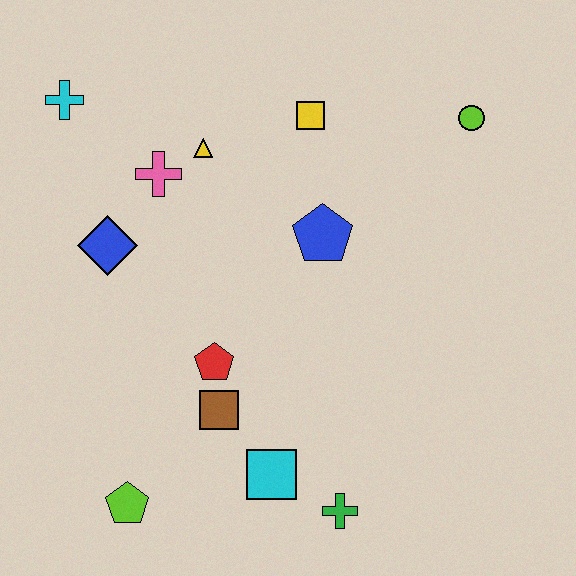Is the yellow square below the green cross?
No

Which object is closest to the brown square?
The red pentagon is closest to the brown square.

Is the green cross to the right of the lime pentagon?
Yes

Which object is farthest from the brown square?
The lime circle is farthest from the brown square.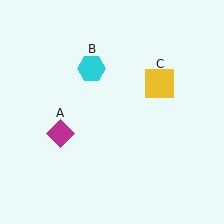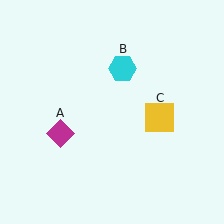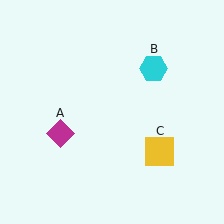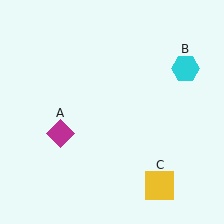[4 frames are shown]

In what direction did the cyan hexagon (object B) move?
The cyan hexagon (object B) moved right.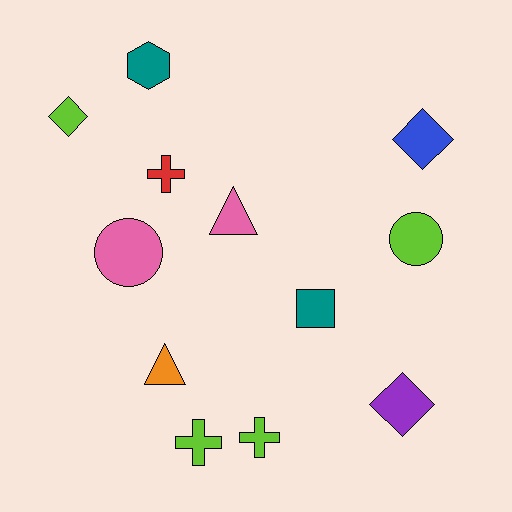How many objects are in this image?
There are 12 objects.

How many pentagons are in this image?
There are no pentagons.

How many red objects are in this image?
There is 1 red object.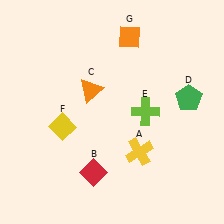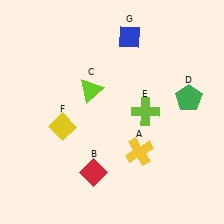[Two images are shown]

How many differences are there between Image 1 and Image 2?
There are 2 differences between the two images.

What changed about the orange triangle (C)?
In Image 1, C is orange. In Image 2, it changed to lime.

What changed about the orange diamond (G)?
In Image 1, G is orange. In Image 2, it changed to blue.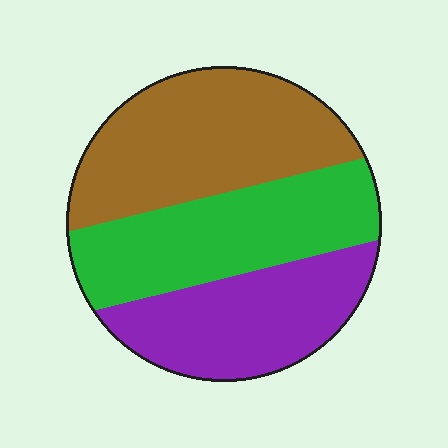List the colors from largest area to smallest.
From largest to smallest: brown, green, purple.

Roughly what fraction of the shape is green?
Green covers roughly 35% of the shape.